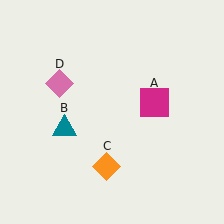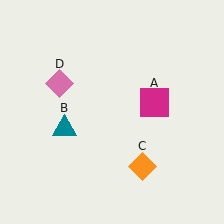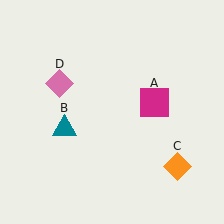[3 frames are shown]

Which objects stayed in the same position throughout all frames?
Magenta square (object A) and teal triangle (object B) and pink diamond (object D) remained stationary.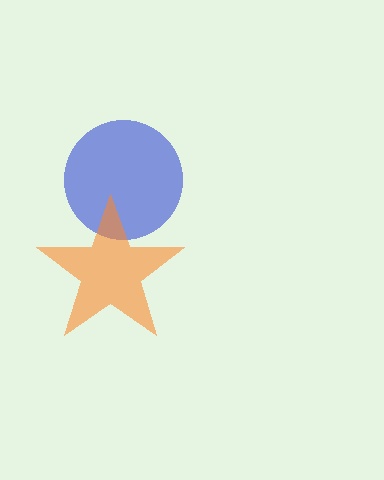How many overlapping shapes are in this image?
There are 2 overlapping shapes in the image.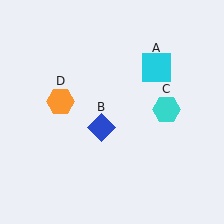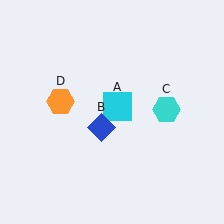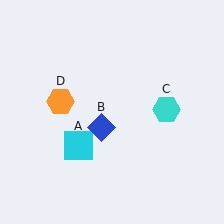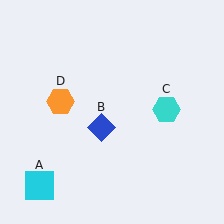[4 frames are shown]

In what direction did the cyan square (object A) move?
The cyan square (object A) moved down and to the left.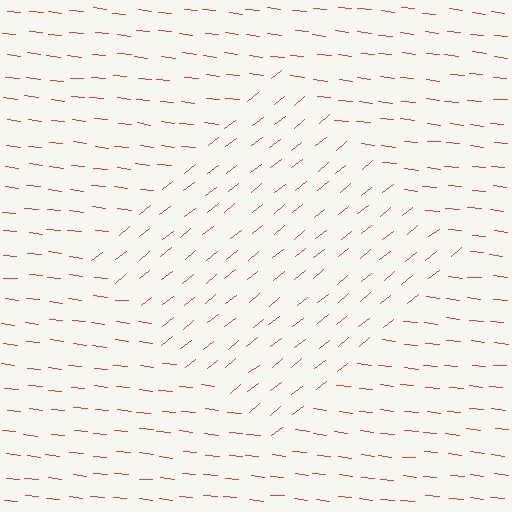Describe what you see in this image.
The image is filled with small red line segments. A diamond region in the image has lines oriented differently from the surrounding lines, creating a visible texture boundary.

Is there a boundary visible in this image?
Yes, there is a texture boundary formed by a change in line orientation.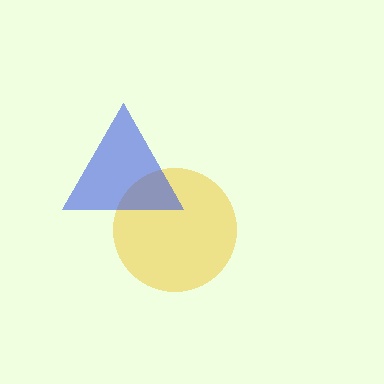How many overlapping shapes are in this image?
There are 2 overlapping shapes in the image.